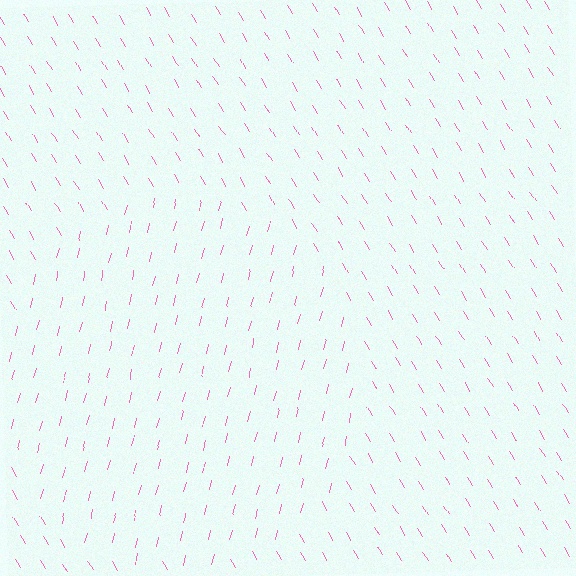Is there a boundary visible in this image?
Yes, there is a texture boundary formed by a change in line orientation.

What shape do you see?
I see a circle.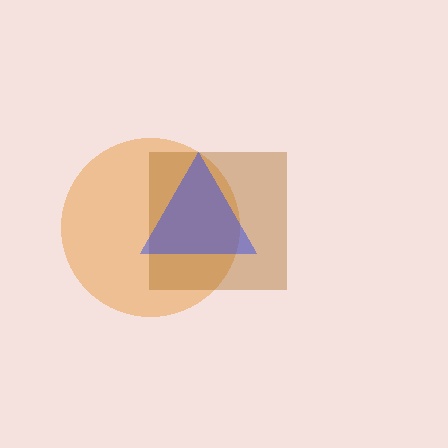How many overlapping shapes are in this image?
There are 3 overlapping shapes in the image.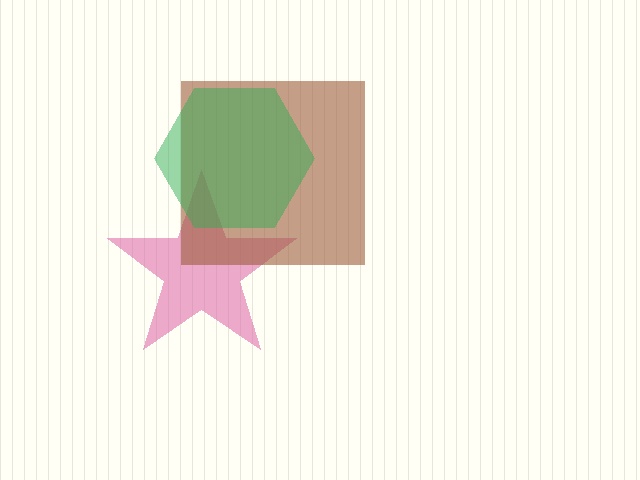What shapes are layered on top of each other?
The layered shapes are: a pink star, a brown square, a green hexagon.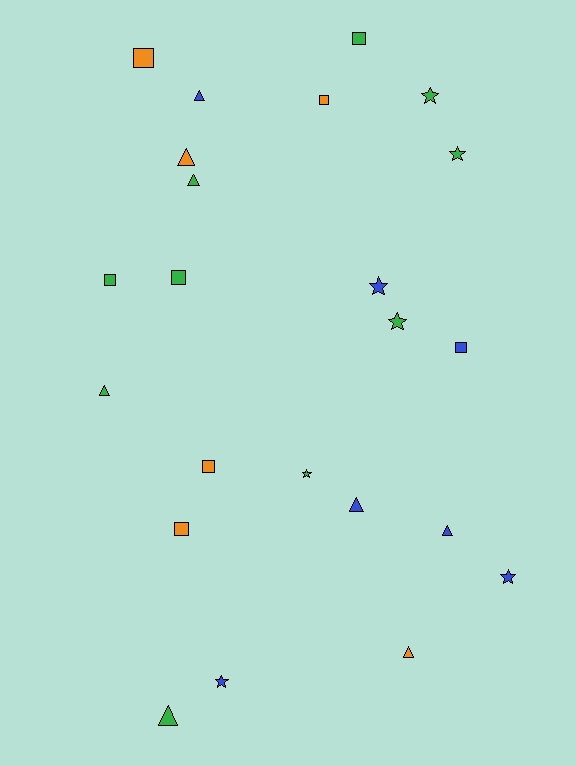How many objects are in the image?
There are 23 objects.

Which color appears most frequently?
Green, with 10 objects.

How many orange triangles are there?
There are 2 orange triangles.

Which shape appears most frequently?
Triangle, with 8 objects.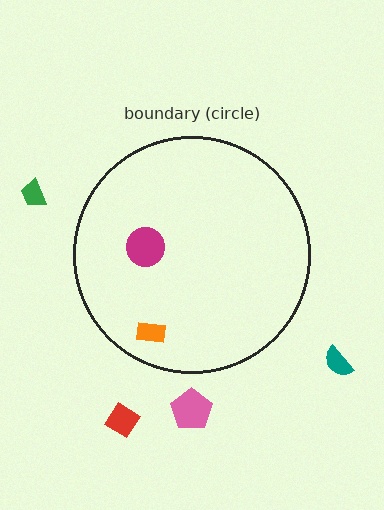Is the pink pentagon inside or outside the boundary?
Outside.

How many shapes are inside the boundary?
2 inside, 4 outside.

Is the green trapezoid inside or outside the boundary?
Outside.